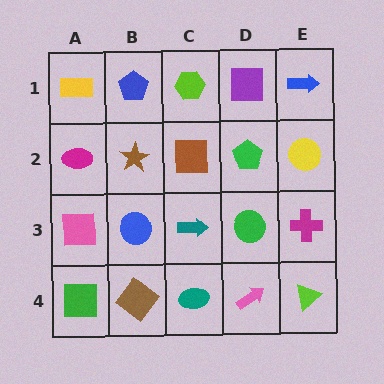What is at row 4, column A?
A green square.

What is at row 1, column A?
A yellow rectangle.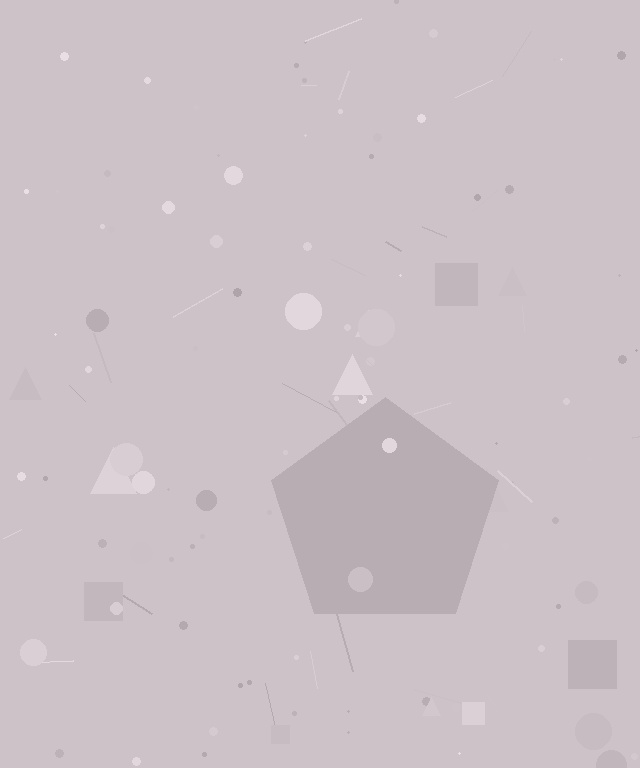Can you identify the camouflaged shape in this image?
The camouflaged shape is a pentagon.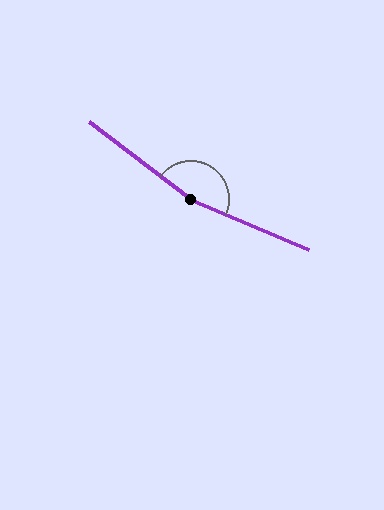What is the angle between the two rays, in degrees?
Approximately 166 degrees.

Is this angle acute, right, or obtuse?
It is obtuse.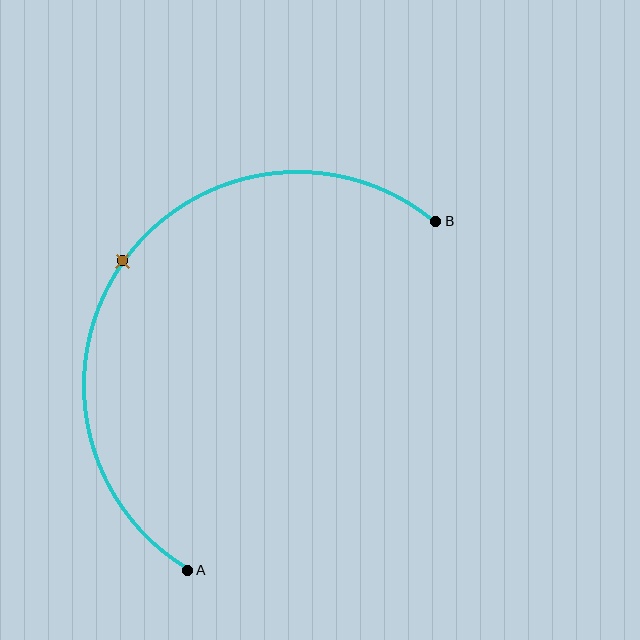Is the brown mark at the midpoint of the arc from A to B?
Yes. The brown mark lies on the arc at equal arc-length from both A and B — it is the arc midpoint.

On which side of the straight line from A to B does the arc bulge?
The arc bulges above and to the left of the straight line connecting A and B.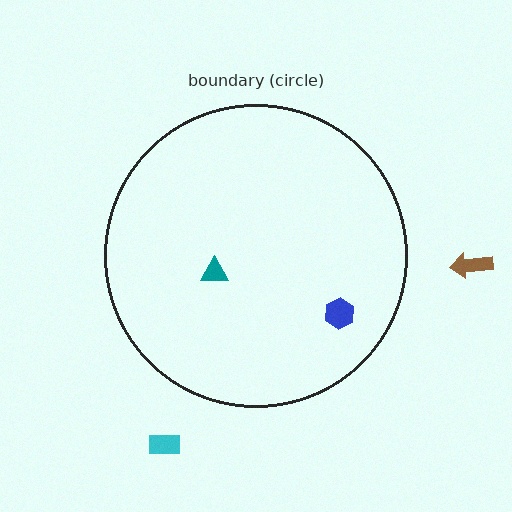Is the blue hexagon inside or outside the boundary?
Inside.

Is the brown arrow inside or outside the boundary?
Outside.